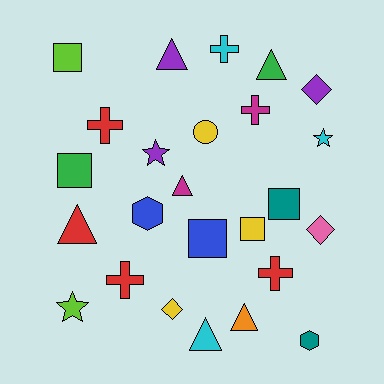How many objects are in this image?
There are 25 objects.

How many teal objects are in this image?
There are 2 teal objects.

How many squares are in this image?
There are 5 squares.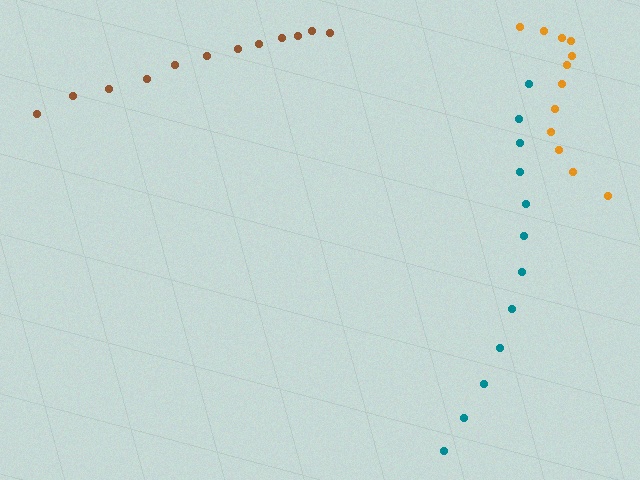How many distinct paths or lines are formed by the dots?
There are 3 distinct paths.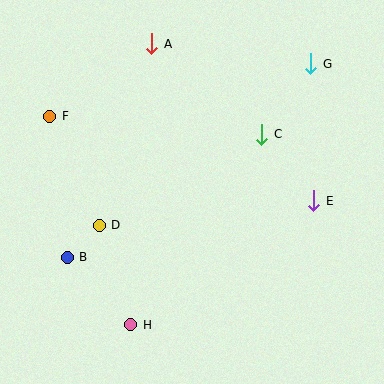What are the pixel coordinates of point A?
Point A is at (152, 44).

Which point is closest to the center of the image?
Point C at (262, 134) is closest to the center.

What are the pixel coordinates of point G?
Point G is at (311, 64).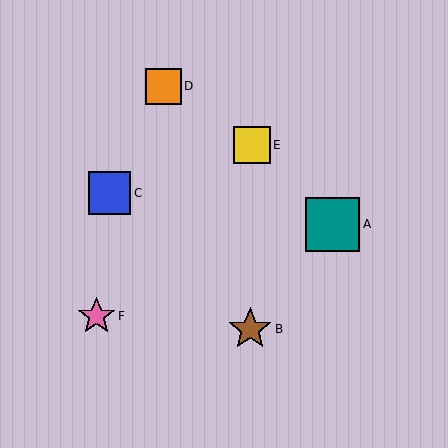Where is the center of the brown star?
The center of the brown star is at (250, 329).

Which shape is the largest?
The teal square (labeled A) is the largest.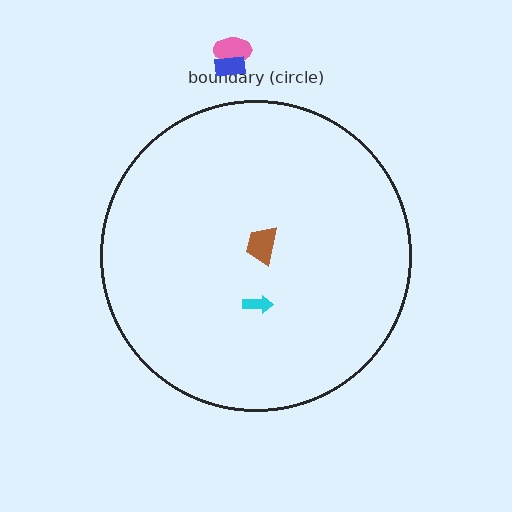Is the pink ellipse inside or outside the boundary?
Outside.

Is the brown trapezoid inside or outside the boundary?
Inside.